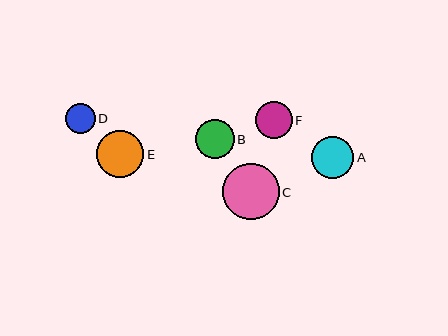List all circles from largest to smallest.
From largest to smallest: C, E, A, B, F, D.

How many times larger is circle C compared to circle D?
Circle C is approximately 1.9 times the size of circle D.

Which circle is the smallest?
Circle D is the smallest with a size of approximately 30 pixels.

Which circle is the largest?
Circle C is the largest with a size of approximately 57 pixels.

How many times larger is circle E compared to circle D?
Circle E is approximately 1.6 times the size of circle D.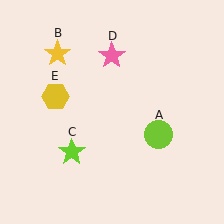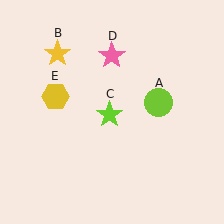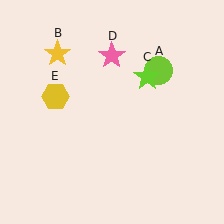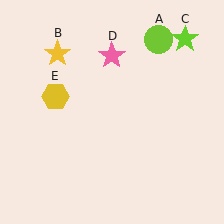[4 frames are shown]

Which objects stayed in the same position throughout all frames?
Yellow star (object B) and pink star (object D) and yellow hexagon (object E) remained stationary.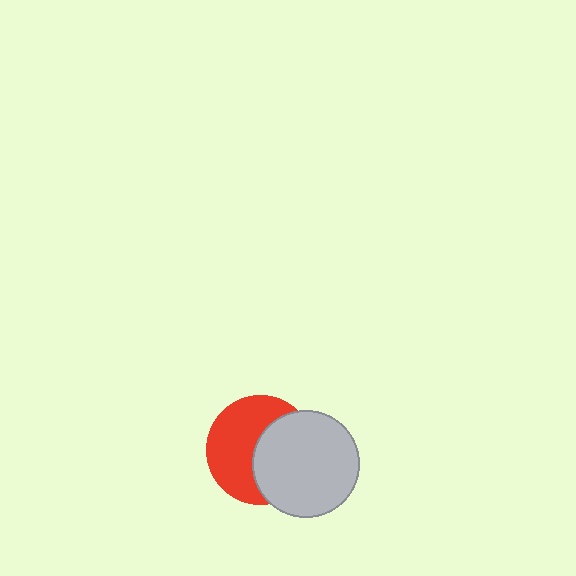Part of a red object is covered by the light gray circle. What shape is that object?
It is a circle.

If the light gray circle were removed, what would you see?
You would see the complete red circle.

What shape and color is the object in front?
The object in front is a light gray circle.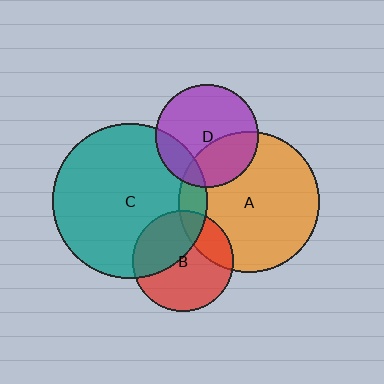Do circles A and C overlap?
Yes.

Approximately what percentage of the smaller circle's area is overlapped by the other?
Approximately 10%.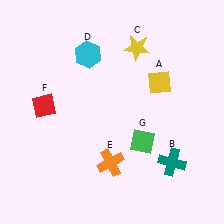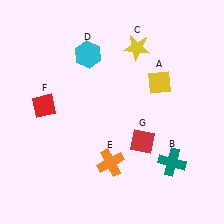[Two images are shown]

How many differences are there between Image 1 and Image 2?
There is 1 difference between the two images.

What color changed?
The diamond (G) changed from green in Image 1 to red in Image 2.